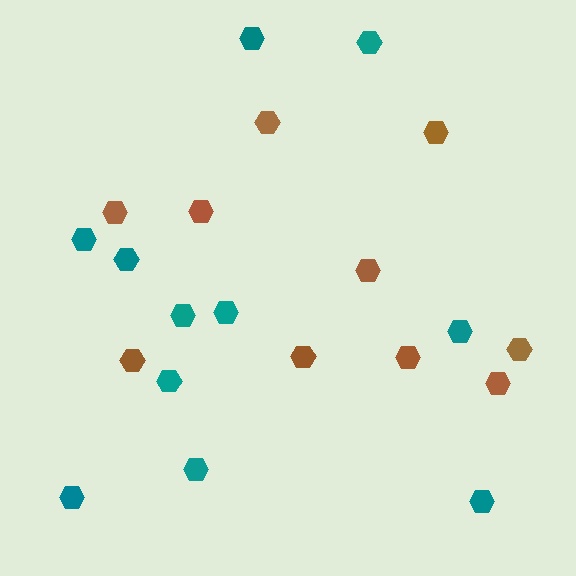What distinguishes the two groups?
There are 2 groups: one group of brown hexagons (10) and one group of teal hexagons (11).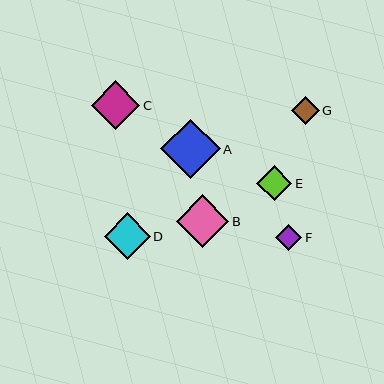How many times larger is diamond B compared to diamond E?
Diamond B is approximately 1.5 times the size of diamond E.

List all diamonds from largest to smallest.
From largest to smallest: A, B, C, D, E, G, F.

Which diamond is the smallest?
Diamond F is the smallest with a size of approximately 26 pixels.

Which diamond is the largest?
Diamond A is the largest with a size of approximately 59 pixels.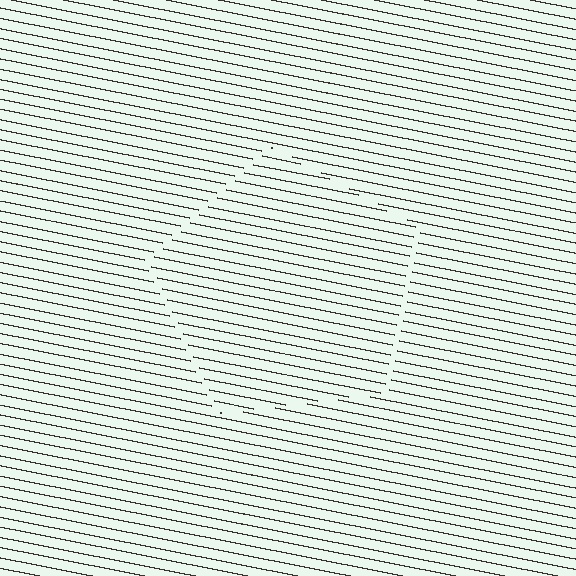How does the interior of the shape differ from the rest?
The interior of the shape contains the same grating, shifted by half a period — the contour is defined by the phase discontinuity where line-ends from the inner and outer gratings abut.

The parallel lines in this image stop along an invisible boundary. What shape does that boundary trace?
An illusory pentagon. The interior of the shape contains the same grating, shifted by half a period — the contour is defined by the phase discontinuity where line-ends from the inner and outer gratings abut.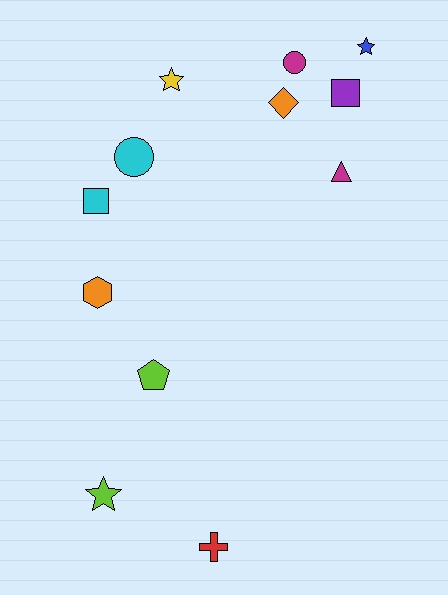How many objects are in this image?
There are 12 objects.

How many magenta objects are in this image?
There are 2 magenta objects.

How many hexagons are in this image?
There is 1 hexagon.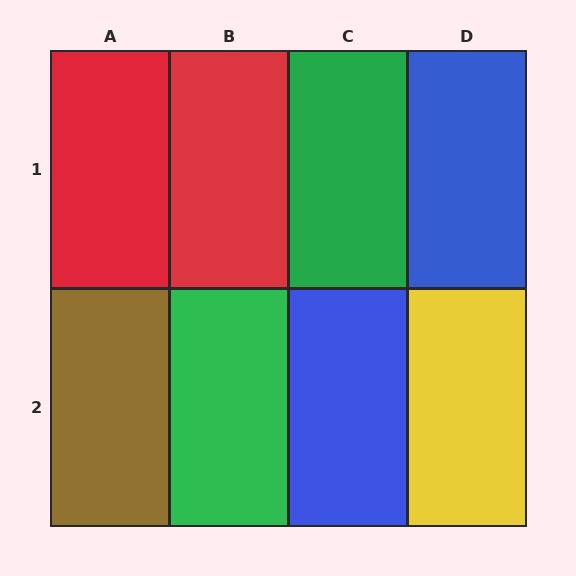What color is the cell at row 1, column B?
Red.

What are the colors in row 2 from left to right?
Brown, green, blue, yellow.